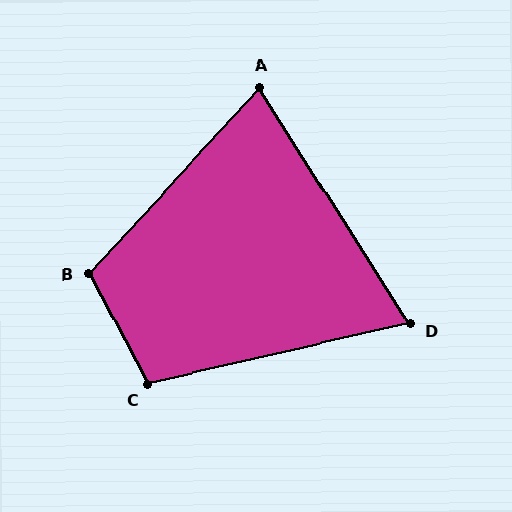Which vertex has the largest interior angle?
B, at approximately 109 degrees.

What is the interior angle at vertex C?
Approximately 105 degrees (obtuse).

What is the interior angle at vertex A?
Approximately 75 degrees (acute).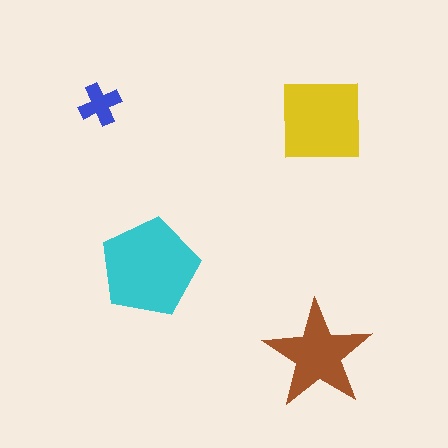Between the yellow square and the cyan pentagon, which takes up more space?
The cyan pentagon.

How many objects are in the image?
There are 4 objects in the image.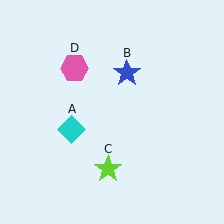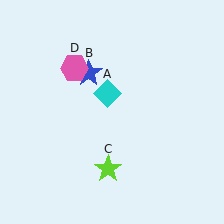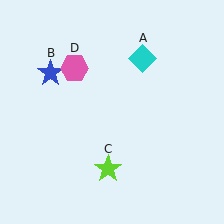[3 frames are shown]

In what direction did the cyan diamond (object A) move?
The cyan diamond (object A) moved up and to the right.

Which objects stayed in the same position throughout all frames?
Lime star (object C) and pink hexagon (object D) remained stationary.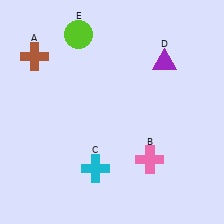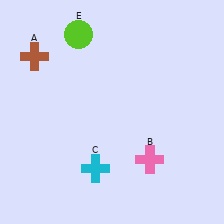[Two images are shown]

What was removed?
The purple triangle (D) was removed in Image 2.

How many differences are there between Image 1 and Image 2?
There is 1 difference between the two images.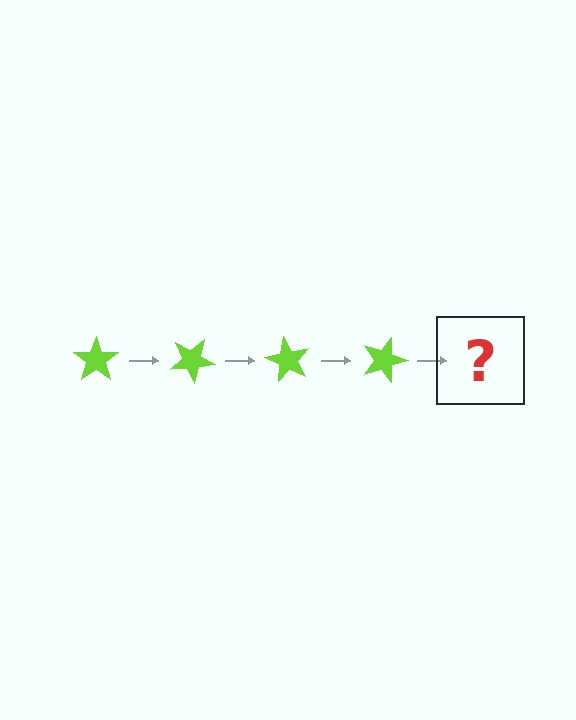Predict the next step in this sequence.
The next step is a lime star rotated 120 degrees.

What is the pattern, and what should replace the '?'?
The pattern is that the star rotates 30 degrees each step. The '?' should be a lime star rotated 120 degrees.